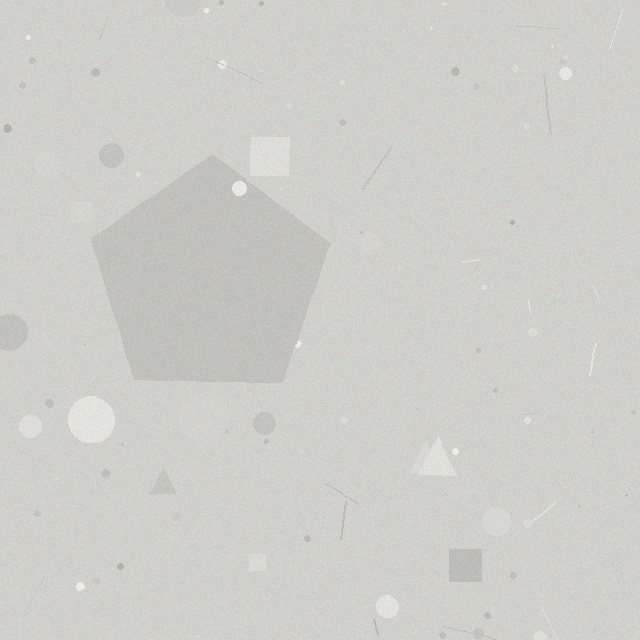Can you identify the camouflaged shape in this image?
The camouflaged shape is a pentagon.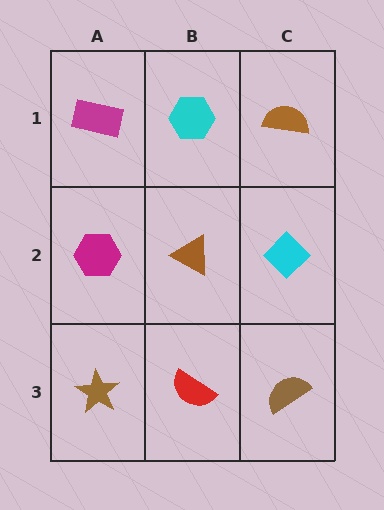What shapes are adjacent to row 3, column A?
A magenta hexagon (row 2, column A), a red semicircle (row 3, column B).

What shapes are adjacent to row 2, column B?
A cyan hexagon (row 1, column B), a red semicircle (row 3, column B), a magenta hexagon (row 2, column A), a cyan diamond (row 2, column C).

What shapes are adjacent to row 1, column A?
A magenta hexagon (row 2, column A), a cyan hexagon (row 1, column B).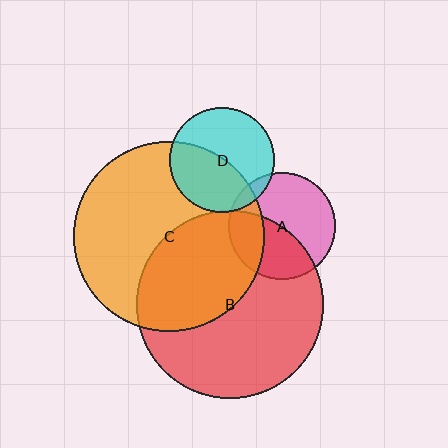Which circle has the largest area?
Circle C (orange).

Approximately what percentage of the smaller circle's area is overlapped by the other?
Approximately 10%.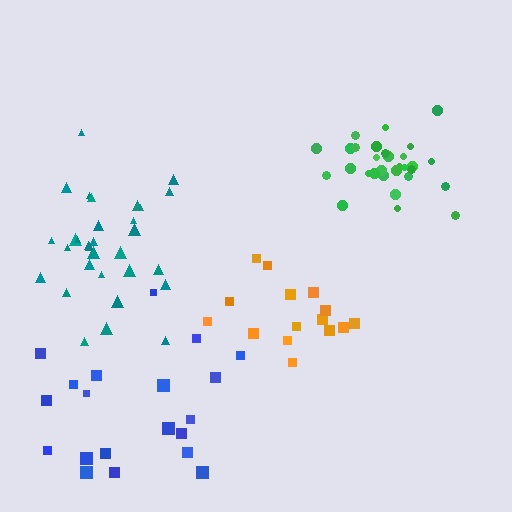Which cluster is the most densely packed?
Green.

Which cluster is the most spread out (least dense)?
Blue.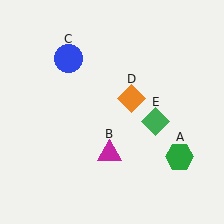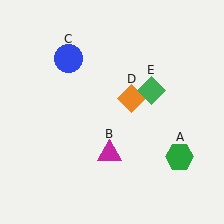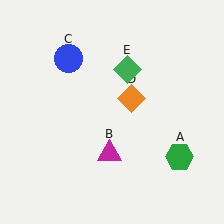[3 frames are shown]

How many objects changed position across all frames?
1 object changed position: green diamond (object E).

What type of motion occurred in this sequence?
The green diamond (object E) rotated counterclockwise around the center of the scene.